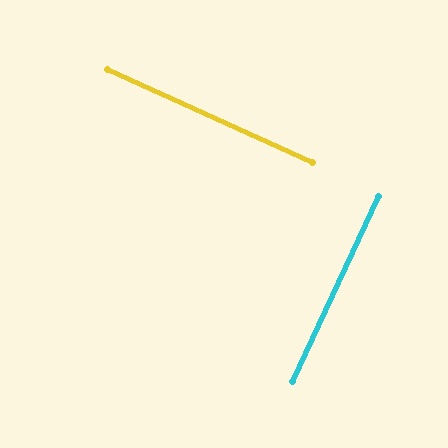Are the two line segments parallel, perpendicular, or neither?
Perpendicular — they meet at approximately 90°.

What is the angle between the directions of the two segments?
Approximately 90 degrees.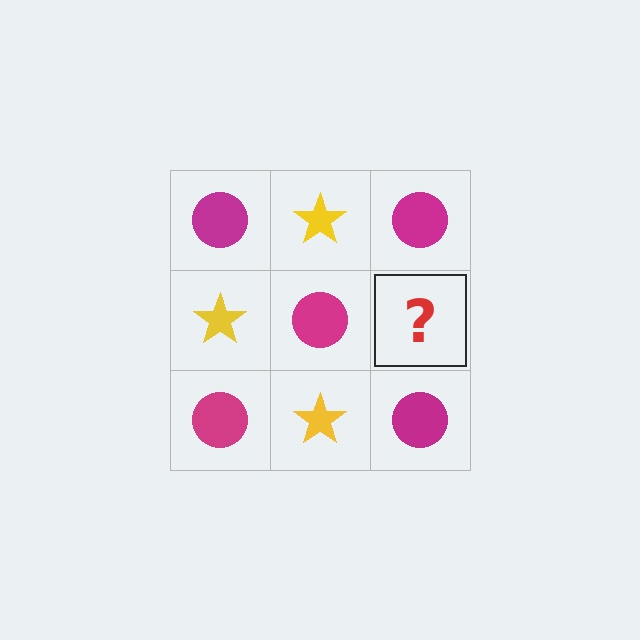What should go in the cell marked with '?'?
The missing cell should contain a yellow star.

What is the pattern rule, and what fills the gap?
The rule is that it alternates magenta circle and yellow star in a checkerboard pattern. The gap should be filled with a yellow star.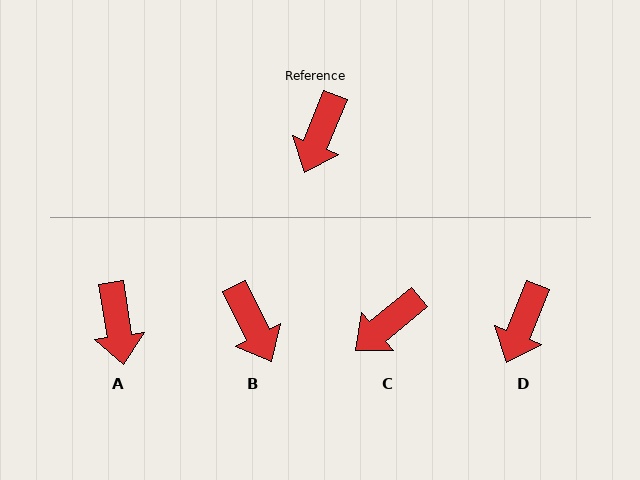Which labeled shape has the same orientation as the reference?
D.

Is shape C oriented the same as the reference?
No, it is off by about 29 degrees.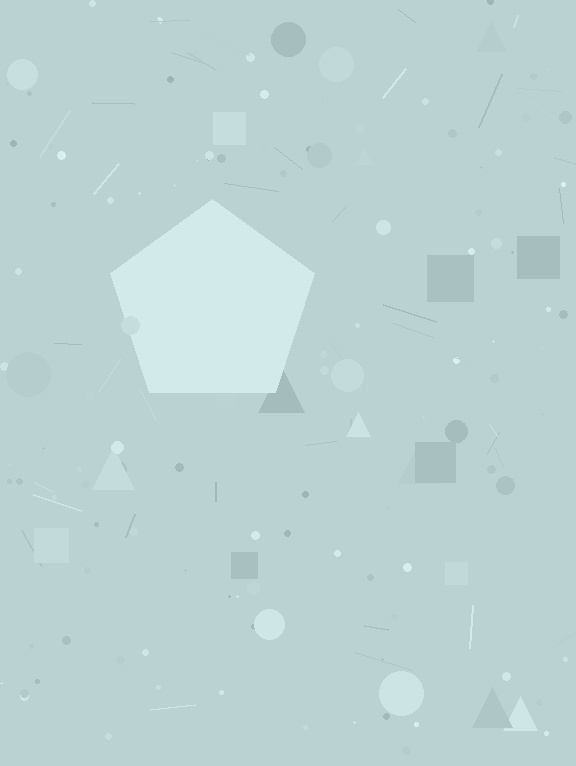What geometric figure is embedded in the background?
A pentagon is embedded in the background.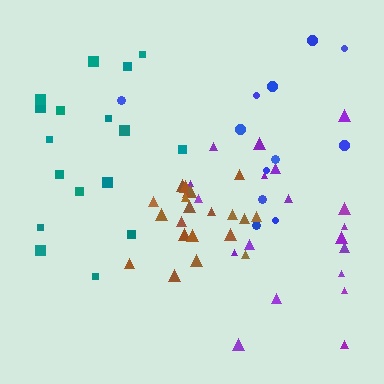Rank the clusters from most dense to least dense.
brown, teal, purple, blue.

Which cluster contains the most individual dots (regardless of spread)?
Brown (21).